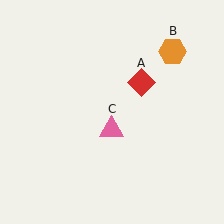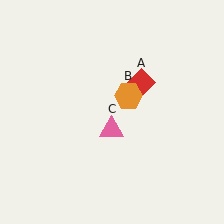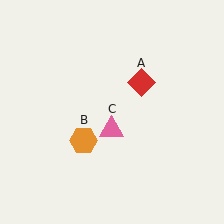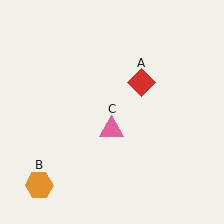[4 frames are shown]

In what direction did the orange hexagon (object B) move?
The orange hexagon (object B) moved down and to the left.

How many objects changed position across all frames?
1 object changed position: orange hexagon (object B).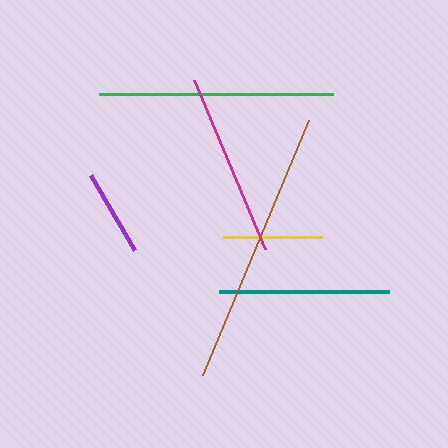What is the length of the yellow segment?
The yellow segment is approximately 99 pixels long.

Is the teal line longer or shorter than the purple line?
The teal line is longer than the purple line.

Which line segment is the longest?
The brown line is the longest at approximately 276 pixels.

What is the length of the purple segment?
The purple segment is approximately 87 pixels long.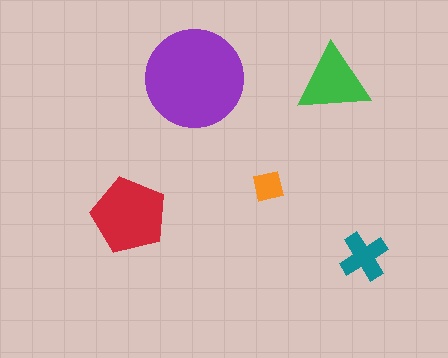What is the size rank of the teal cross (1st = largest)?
4th.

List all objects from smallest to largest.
The orange square, the teal cross, the green triangle, the red pentagon, the purple circle.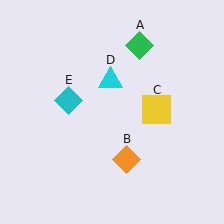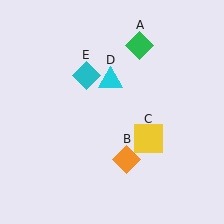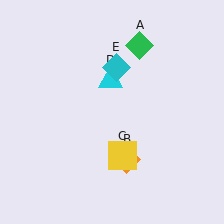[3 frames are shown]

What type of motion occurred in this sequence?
The yellow square (object C), cyan diamond (object E) rotated clockwise around the center of the scene.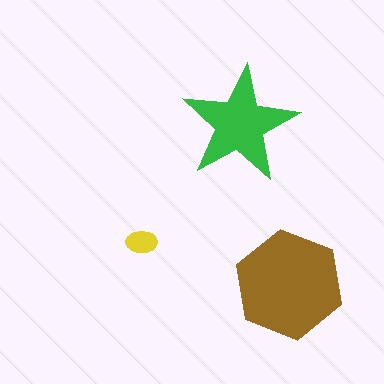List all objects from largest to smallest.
The brown hexagon, the green star, the yellow ellipse.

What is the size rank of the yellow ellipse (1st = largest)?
3rd.